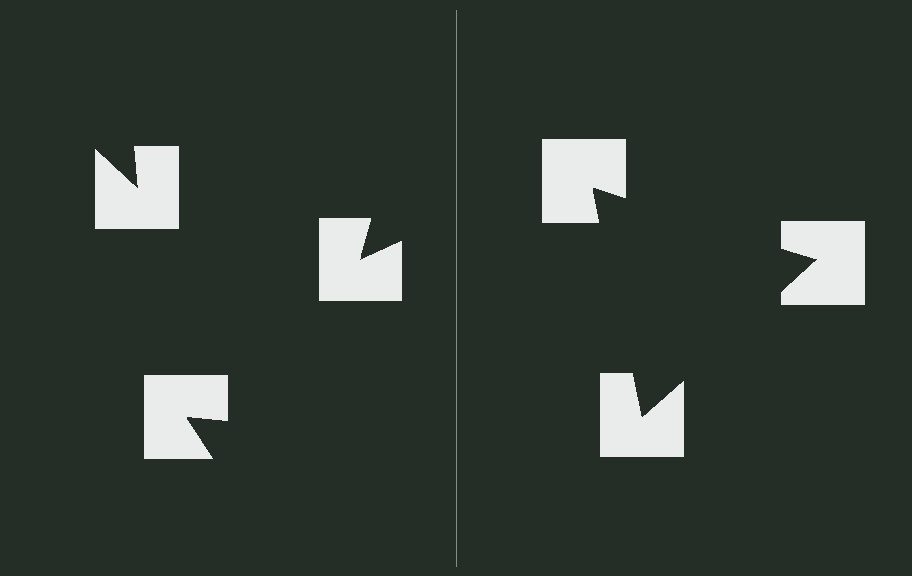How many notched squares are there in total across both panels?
6 — 3 on each side.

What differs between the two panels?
The notched squares are positioned identically on both sides; only the wedge orientations differ. On the right they align to a triangle; on the left they are misaligned.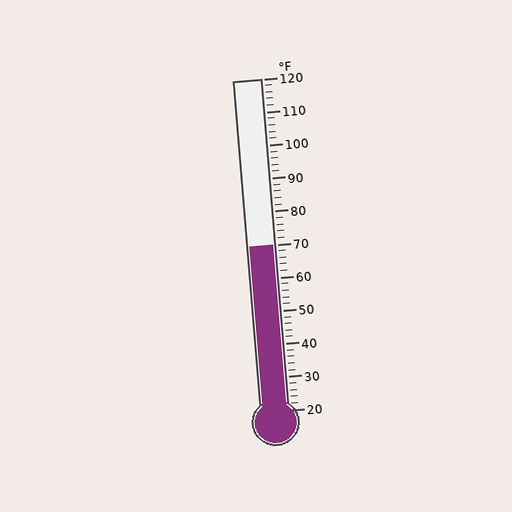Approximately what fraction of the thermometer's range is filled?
The thermometer is filled to approximately 50% of its range.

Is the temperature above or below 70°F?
The temperature is at 70°F.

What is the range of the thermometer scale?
The thermometer scale ranges from 20°F to 120°F.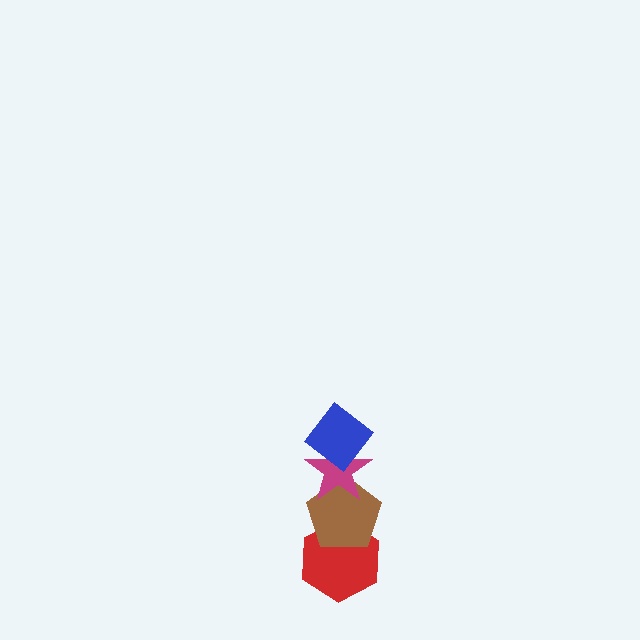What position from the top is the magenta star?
The magenta star is 2nd from the top.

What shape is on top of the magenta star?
The blue diamond is on top of the magenta star.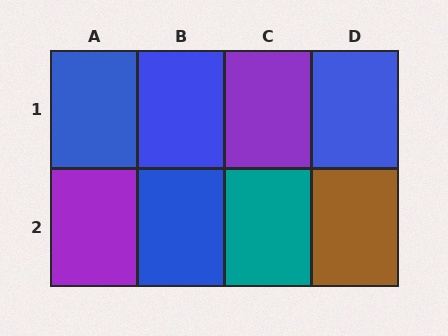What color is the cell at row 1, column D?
Blue.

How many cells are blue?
4 cells are blue.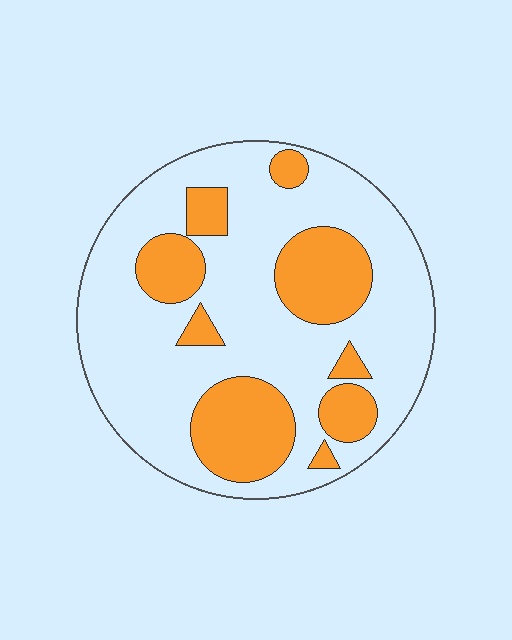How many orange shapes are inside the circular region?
9.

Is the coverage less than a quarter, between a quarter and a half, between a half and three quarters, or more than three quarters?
Between a quarter and a half.